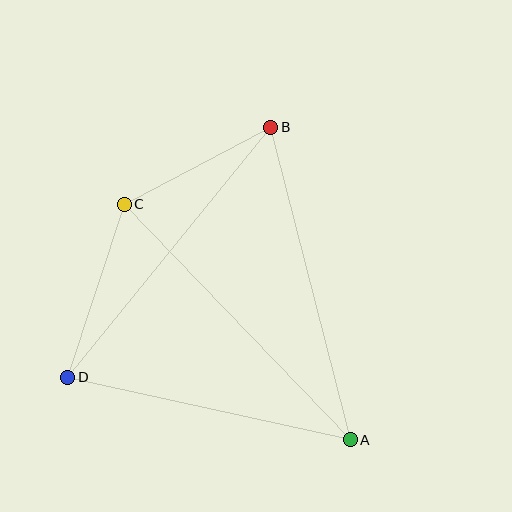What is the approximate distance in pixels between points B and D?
The distance between B and D is approximately 322 pixels.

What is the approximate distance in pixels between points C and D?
The distance between C and D is approximately 182 pixels.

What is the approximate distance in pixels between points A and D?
The distance between A and D is approximately 289 pixels.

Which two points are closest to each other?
Points B and C are closest to each other.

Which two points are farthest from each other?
Points A and C are farthest from each other.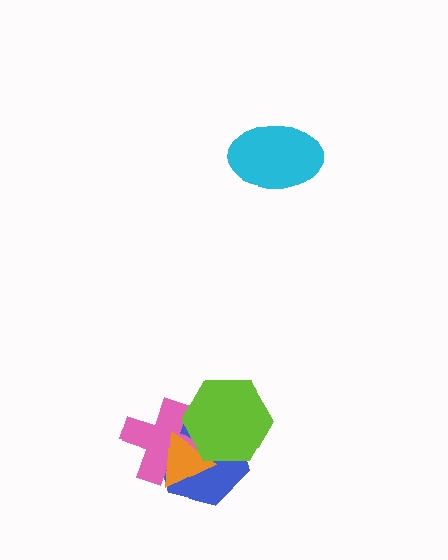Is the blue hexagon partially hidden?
Yes, it is partially covered by another shape.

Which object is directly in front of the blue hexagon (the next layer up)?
The pink cross is directly in front of the blue hexagon.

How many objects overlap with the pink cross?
3 objects overlap with the pink cross.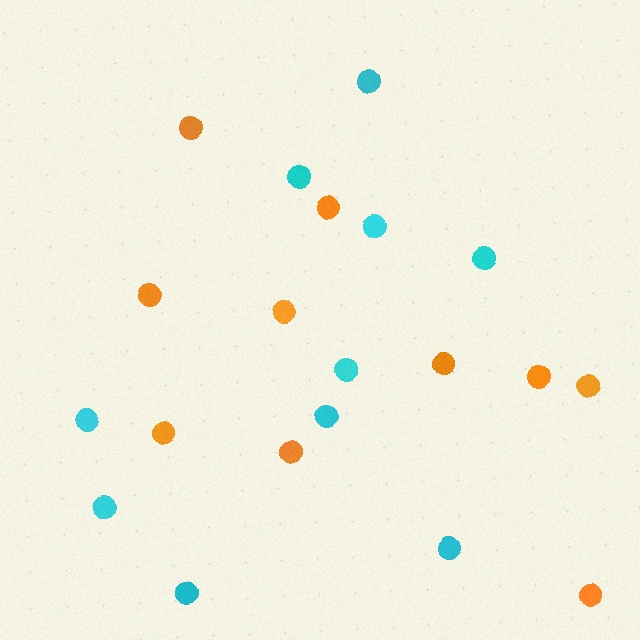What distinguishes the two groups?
There are 2 groups: one group of cyan circles (10) and one group of orange circles (10).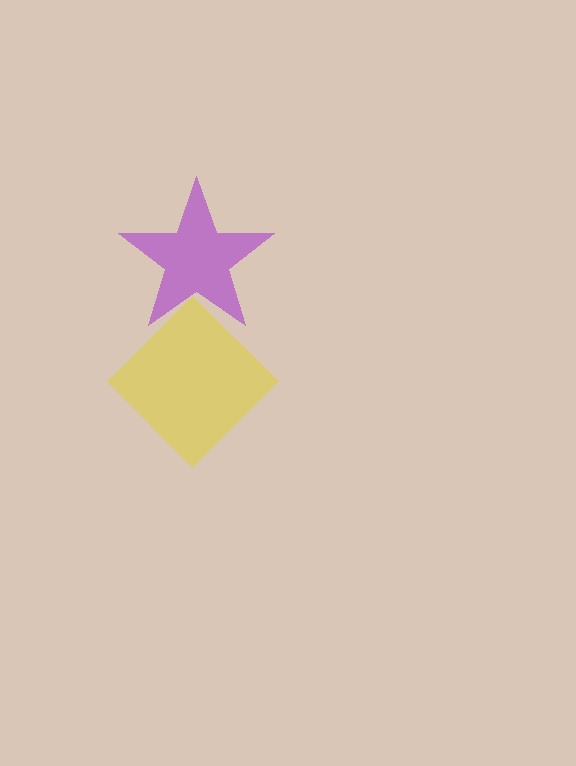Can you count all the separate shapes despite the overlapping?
Yes, there are 2 separate shapes.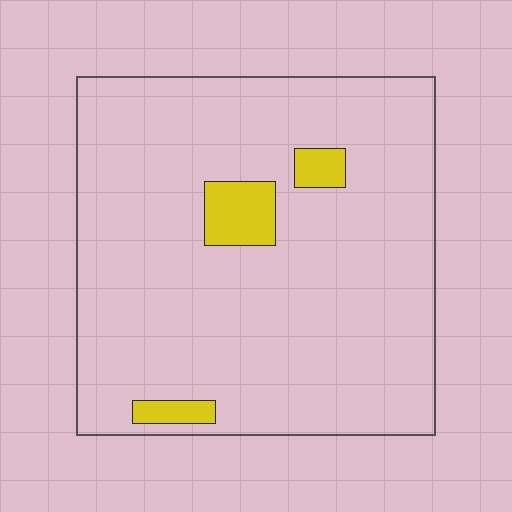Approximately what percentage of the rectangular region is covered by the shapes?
Approximately 5%.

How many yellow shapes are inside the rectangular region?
3.